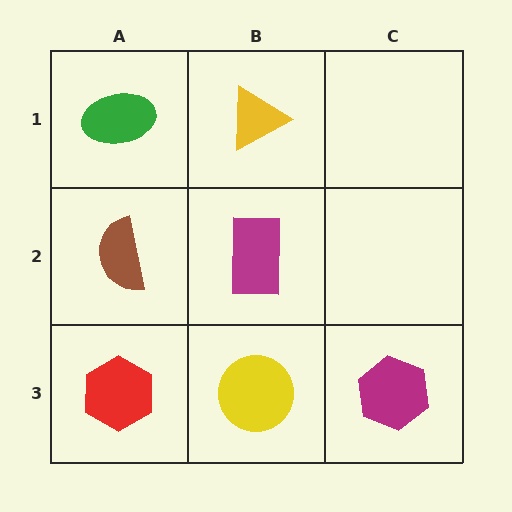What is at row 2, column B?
A magenta rectangle.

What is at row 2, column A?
A brown semicircle.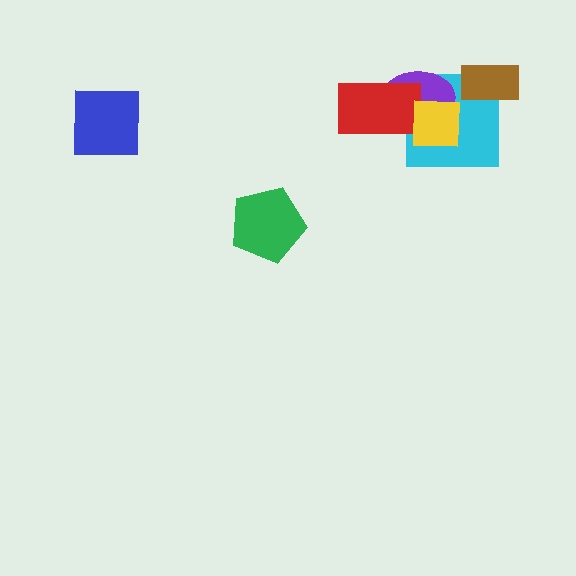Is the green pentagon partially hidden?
No, no other shape covers it.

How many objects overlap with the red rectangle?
3 objects overlap with the red rectangle.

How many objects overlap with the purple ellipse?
3 objects overlap with the purple ellipse.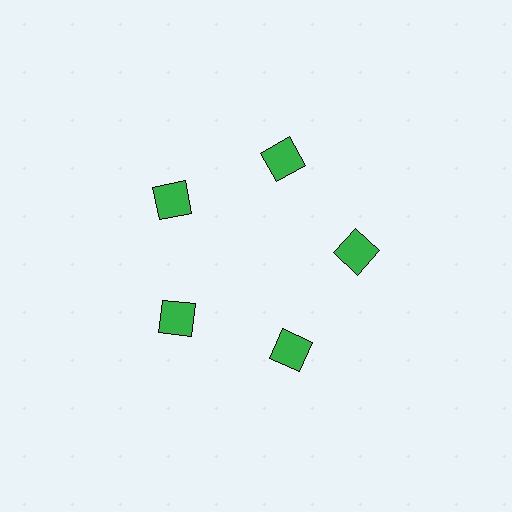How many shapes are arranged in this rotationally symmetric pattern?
There are 5 shapes, arranged in 5 groups of 1.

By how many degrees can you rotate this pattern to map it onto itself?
The pattern maps onto itself every 72 degrees of rotation.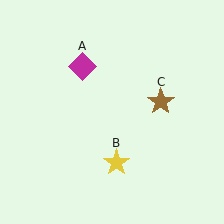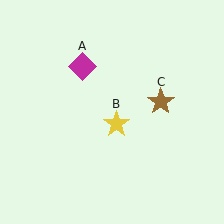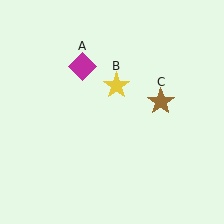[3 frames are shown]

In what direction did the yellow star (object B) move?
The yellow star (object B) moved up.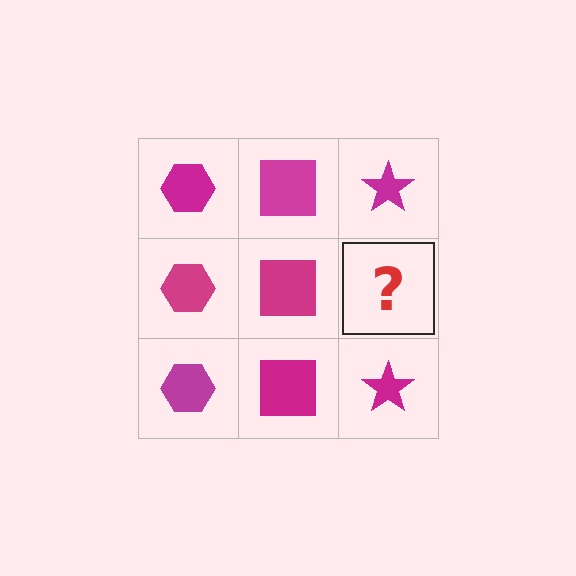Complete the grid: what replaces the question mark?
The question mark should be replaced with a magenta star.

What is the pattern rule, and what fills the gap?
The rule is that each column has a consistent shape. The gap should be filled with a magenta star.